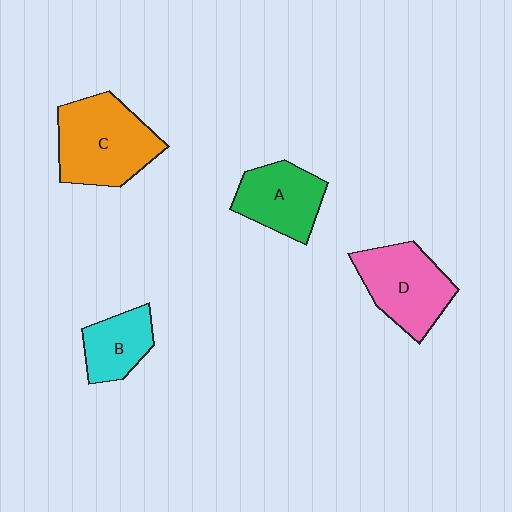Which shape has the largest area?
Shape C (orange).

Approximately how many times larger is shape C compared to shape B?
Approximately 1.9 times.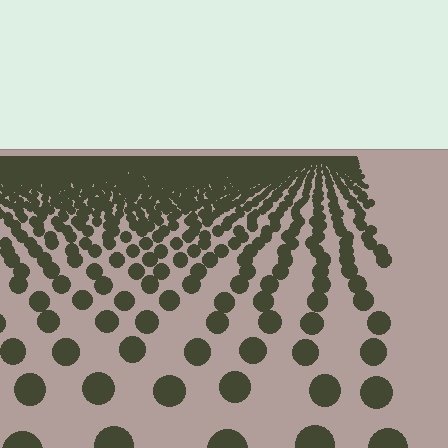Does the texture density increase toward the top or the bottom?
Density increases toward the top.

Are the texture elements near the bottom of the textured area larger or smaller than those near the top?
Larger. Near the bottom, elements are closer to the viewer and appear at a bigger on-screen size.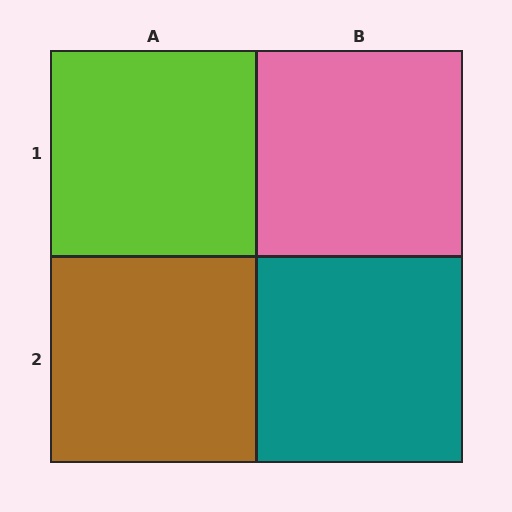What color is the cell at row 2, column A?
Brown.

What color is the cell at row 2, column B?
Teal.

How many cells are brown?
1 cell is brown.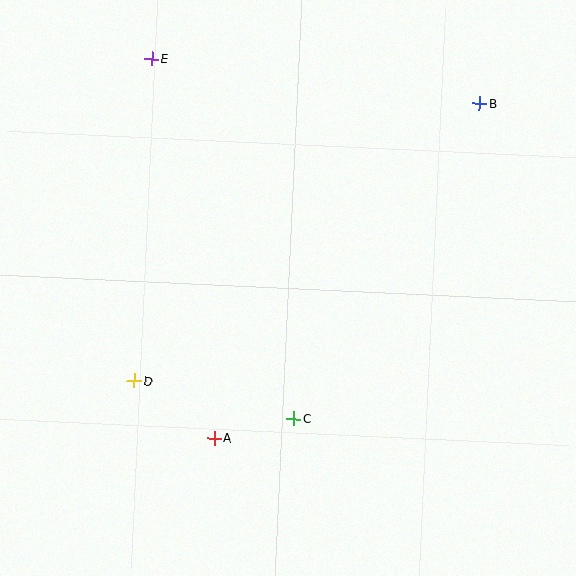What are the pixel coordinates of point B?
Point B is at (479, 103).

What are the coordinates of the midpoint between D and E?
The midpoint between D and E is at (143, 220).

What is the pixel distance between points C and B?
The distance between C and B is 366 pixels.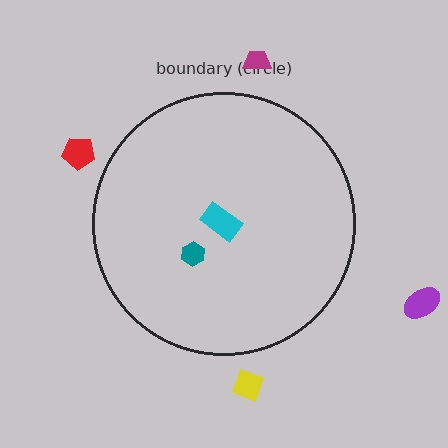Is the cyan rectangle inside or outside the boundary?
Inside.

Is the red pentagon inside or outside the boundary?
Outside.